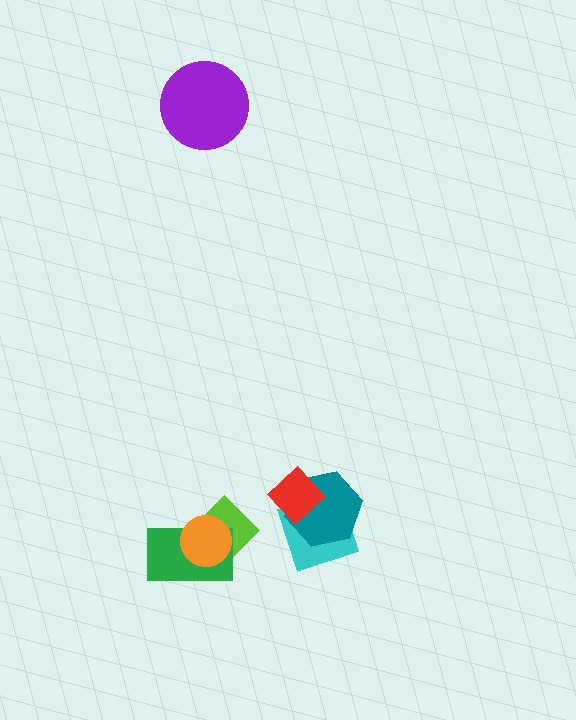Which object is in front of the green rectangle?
The orange circle is in front of the green rectangle.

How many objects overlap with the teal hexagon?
2 objects overlap with the teal hexagon.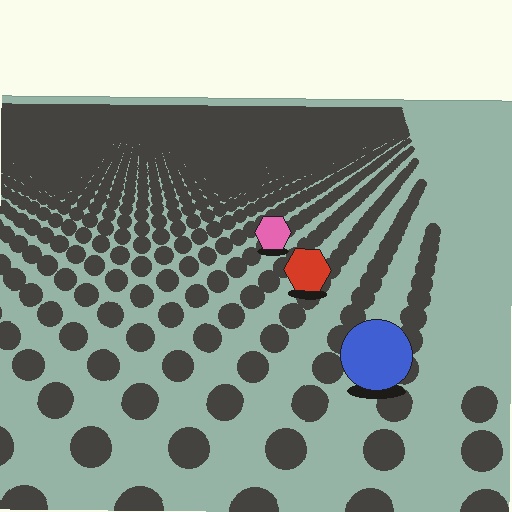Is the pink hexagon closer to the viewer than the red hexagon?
No. The red hexagon is closer — you can tell from the texture gradient: the ground texture is coarser near it.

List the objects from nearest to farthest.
From nearest to farthest: the blue circle, the red hexagon, the pink hexagon.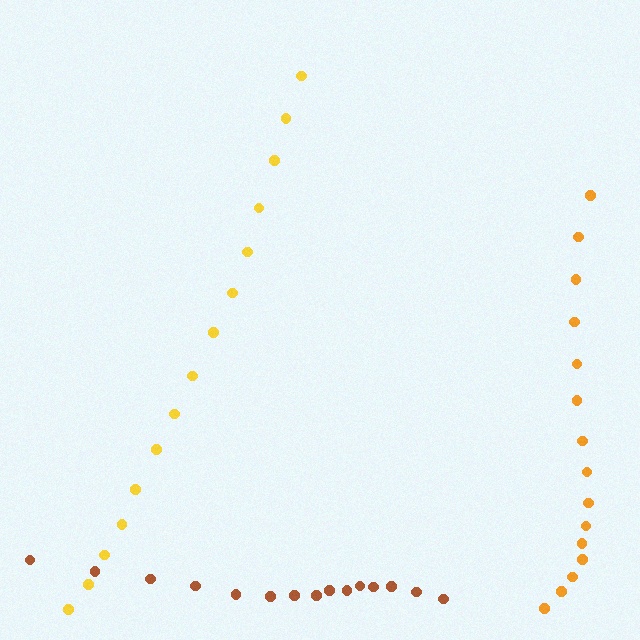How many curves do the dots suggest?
There are 3 distinct paths.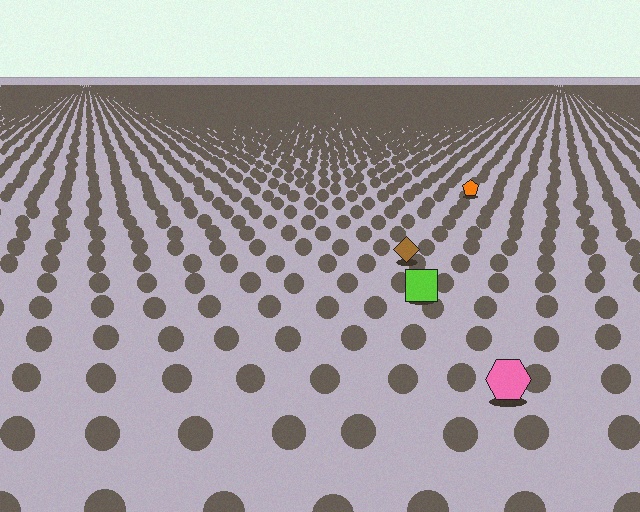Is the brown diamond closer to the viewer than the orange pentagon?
Yes. The brown diamond is closer — you can tell from the texture gradient: the ground texture is coarser near it.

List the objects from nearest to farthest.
From nearest to farthest: the pink hexagon, the lime square, the brown diamond, the orange pentagon.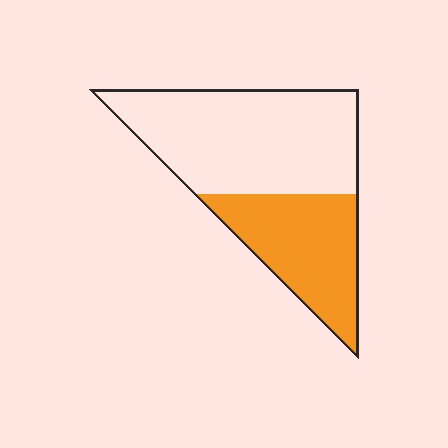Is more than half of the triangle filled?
No.